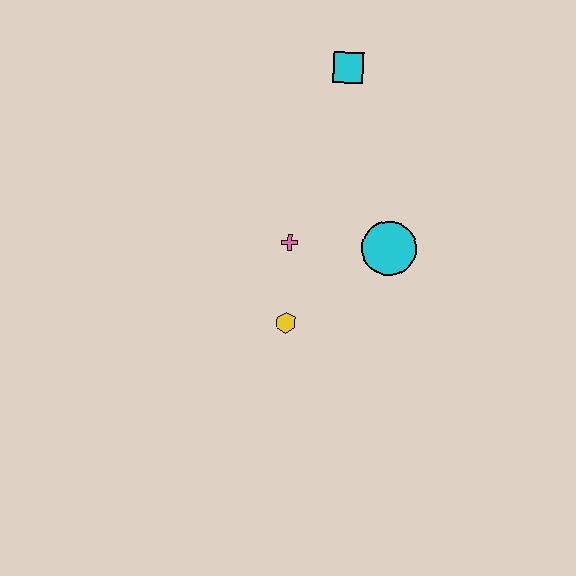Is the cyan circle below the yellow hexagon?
No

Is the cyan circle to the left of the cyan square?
No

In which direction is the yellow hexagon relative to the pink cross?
The yellow hexagon is below the pink cross.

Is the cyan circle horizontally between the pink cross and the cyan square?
No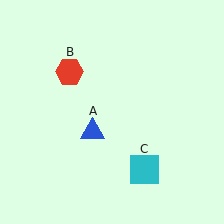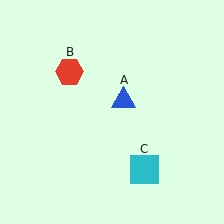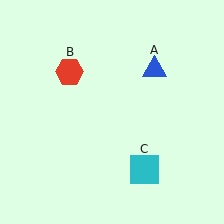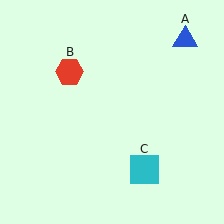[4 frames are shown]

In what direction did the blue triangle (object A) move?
The blue triangle (object A) moved up and to the right.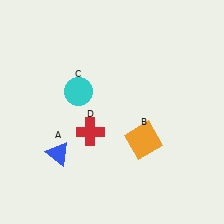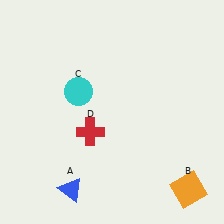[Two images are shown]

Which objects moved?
The objects that moved are: the blue triangle (A), the orange square (B).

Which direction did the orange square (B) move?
The orange square (B) moved down.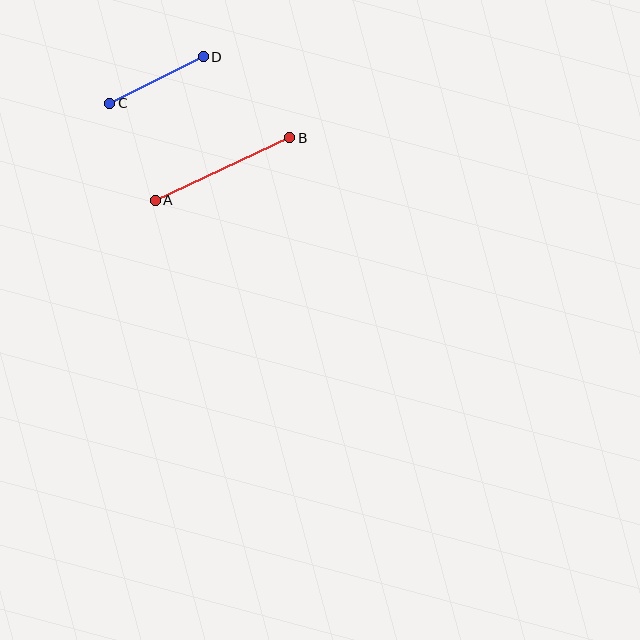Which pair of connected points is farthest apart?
Points A and B are farthest apart.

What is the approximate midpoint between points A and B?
The midpoint is at approximately (222, 169) pixels.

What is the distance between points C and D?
The distance is approximately 105 pixels.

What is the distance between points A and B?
The distance is approximately 148 pixels.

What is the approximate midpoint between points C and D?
The midpoint is at approximately (156, 80) pixels.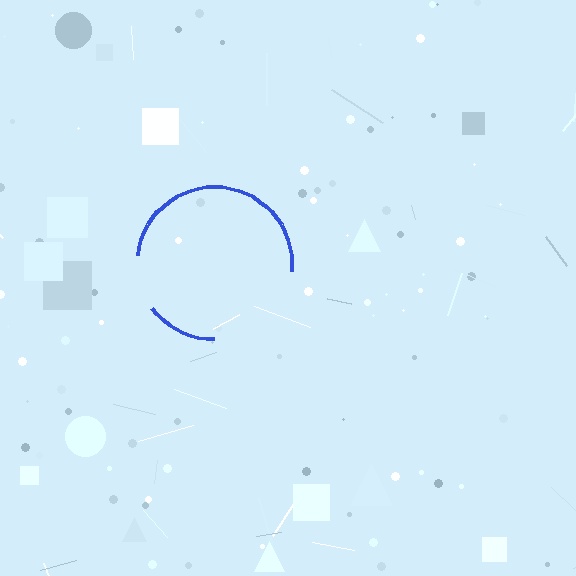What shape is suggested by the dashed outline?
The dashed outline suggests a circle.